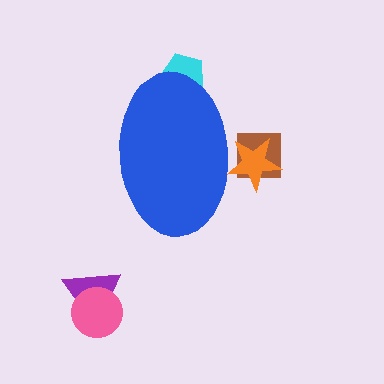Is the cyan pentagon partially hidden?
Yes, the cyan pentagon is partially hidden behind the blue ellipse.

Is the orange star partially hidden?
Yes, the orange star is partially hidden behind the blue ellipse.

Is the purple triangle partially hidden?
No, the purple triangle is fully visible.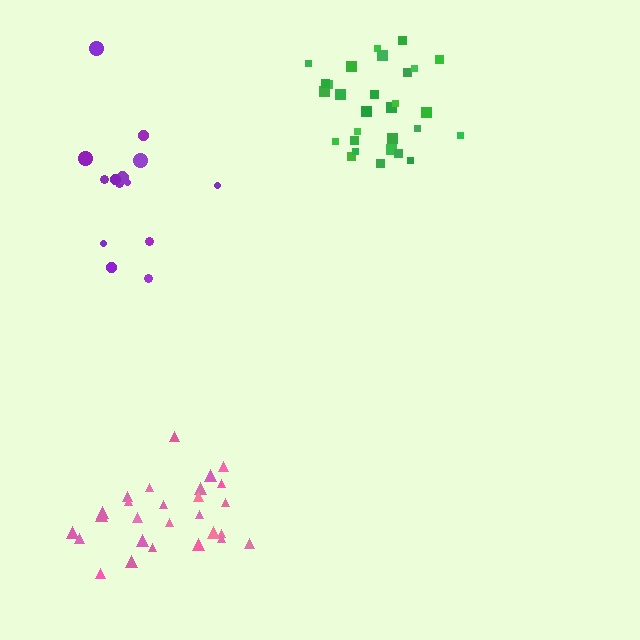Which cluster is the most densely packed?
Green.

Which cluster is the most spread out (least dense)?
Purple.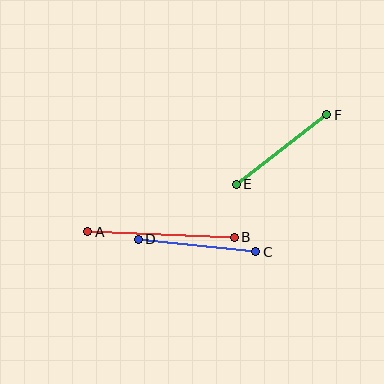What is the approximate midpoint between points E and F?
The midpoint is at approximately (282, 150) pixels.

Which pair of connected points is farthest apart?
Points A and B are farthest apart.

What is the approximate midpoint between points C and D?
The midpoint is at approximately (197, 246) pixels.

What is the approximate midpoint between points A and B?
The midpoint is at approximately (161, 234) pixels.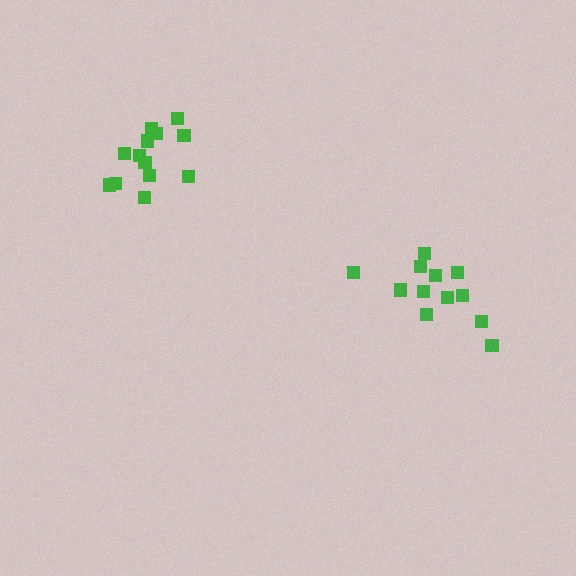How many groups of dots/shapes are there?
There are 2 groups.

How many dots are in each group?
Group 1: 12 dots, Group 2: 13 dots (25 total).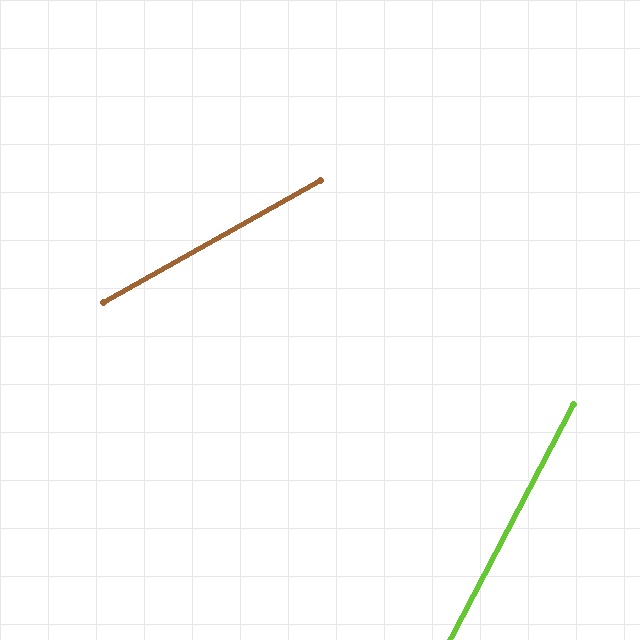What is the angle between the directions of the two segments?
Approximately 33 degrees.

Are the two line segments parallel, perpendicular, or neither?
Neither parallel nor perpendicular — they differ by about 33°.